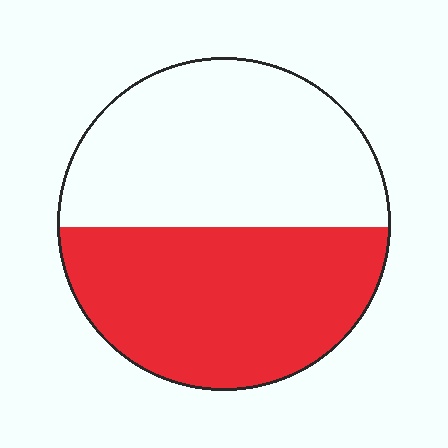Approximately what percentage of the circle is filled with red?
Approximately 50%.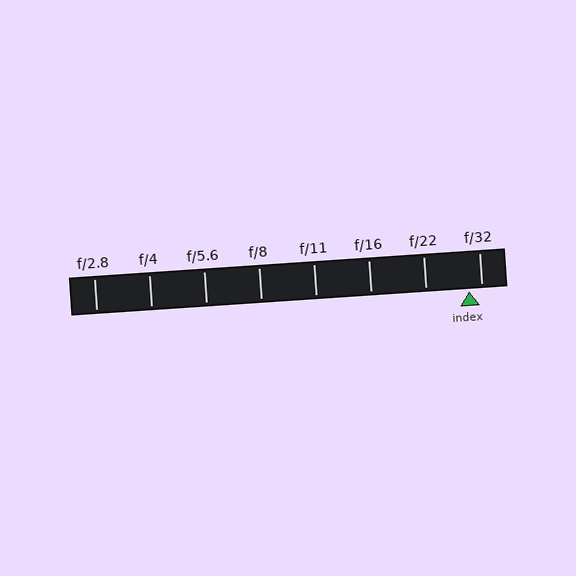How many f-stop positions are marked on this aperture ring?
There are 8 f-stop positions marked.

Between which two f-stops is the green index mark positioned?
The index mark is between f/22 and f/32.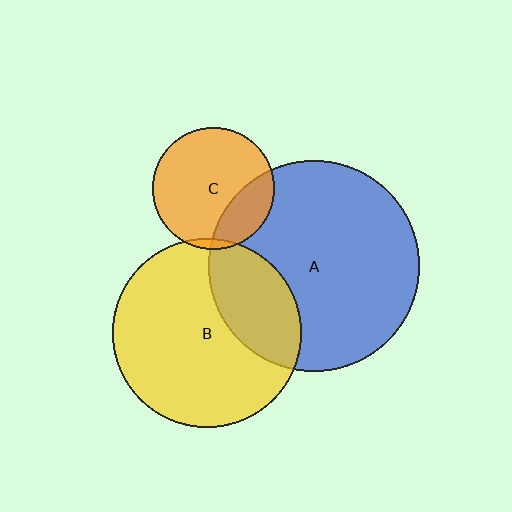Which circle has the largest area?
Circle A (blue).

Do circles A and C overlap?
Yes.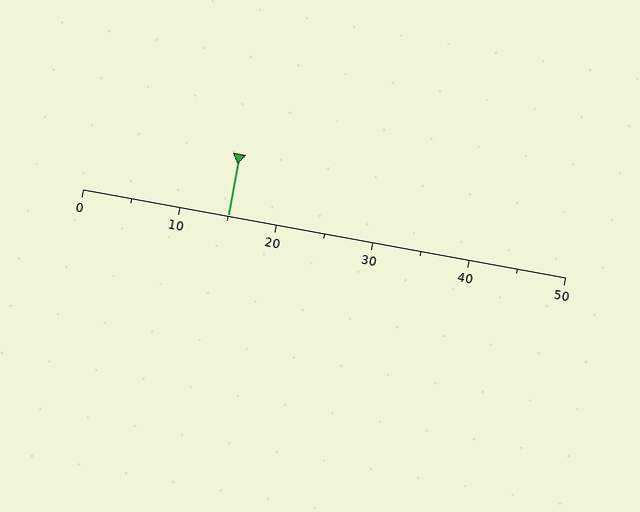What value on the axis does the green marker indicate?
The marker indicates approximately 15.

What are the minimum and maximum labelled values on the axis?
The axis runs from 0 to 50.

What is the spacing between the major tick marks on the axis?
The major ticks are spaced 10 apart.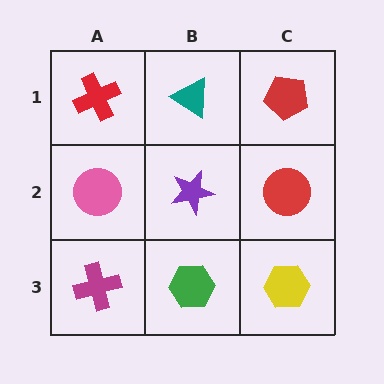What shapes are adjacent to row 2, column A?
A red cross (row 1, column A), a magenta cross (row 3, column A), a purple star (row 2, column B).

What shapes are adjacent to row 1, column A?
A pink circle (row 2, column A), a teal triangle (row 1, column B).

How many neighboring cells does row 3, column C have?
2.